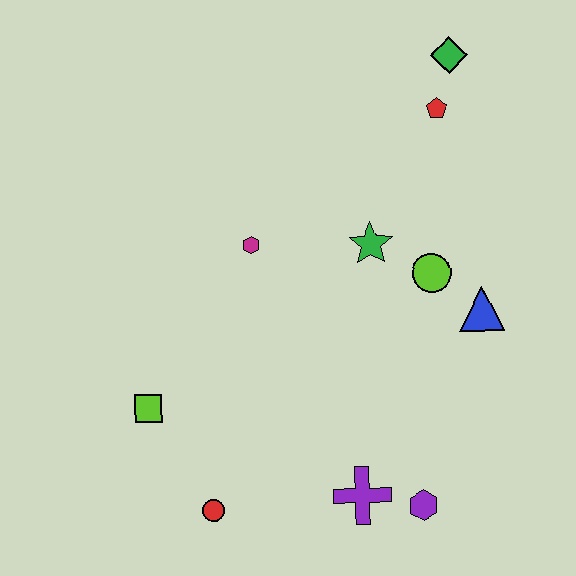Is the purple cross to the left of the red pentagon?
Yes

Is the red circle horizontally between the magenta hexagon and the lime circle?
No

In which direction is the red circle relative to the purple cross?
The red circle is to the left of the purple cross.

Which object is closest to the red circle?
The lime square is closest to the red circle.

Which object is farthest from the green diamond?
The red circle is farthest from the green diamond.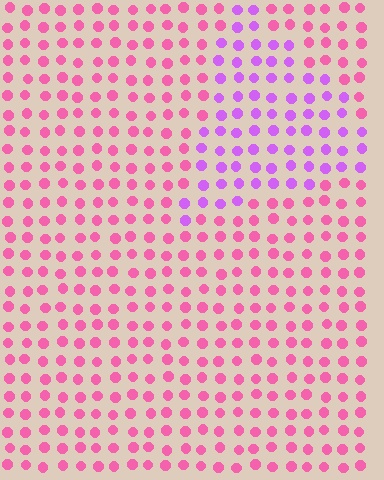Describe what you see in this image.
The image is filled with small pink elements in a uniform arrangement. A triangle-shaped region is visible where the elements are tinted to a slightly different hue, forming a subtle color boundary.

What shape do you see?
I see a triangle.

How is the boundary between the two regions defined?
The boundary is defined purely by a slight shift in hue (about 44 degrees). Spacing, size, and orientation are identical on both sides.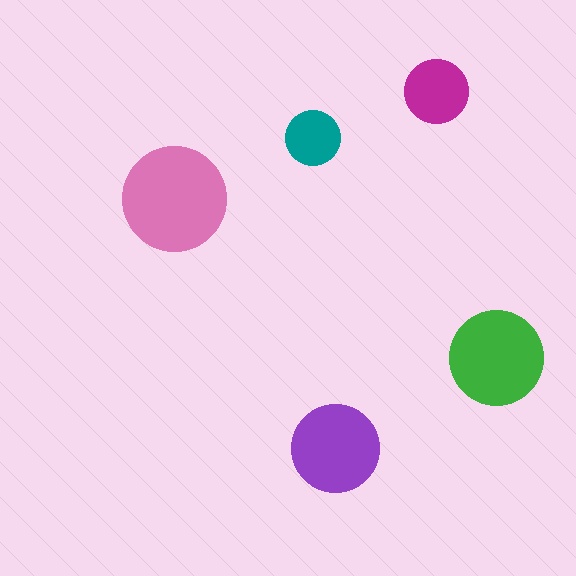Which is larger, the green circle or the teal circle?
The green one.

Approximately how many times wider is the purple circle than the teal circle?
About 1.5 times wider.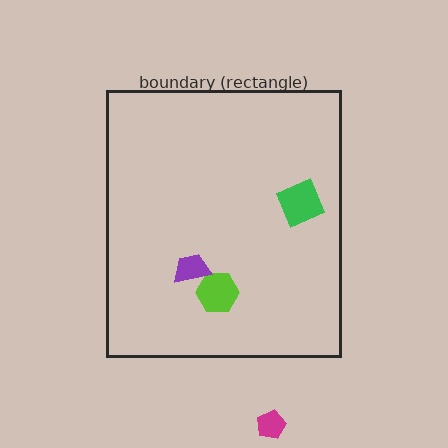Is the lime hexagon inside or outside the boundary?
Inside.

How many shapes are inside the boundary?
3 inside, 1 outside.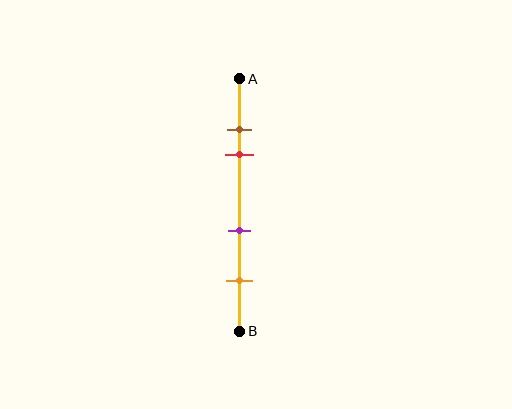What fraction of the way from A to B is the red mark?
The red mark is approximately 30% (0.3) of the way from A to B.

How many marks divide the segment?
There are 4 marks dividing the segment.